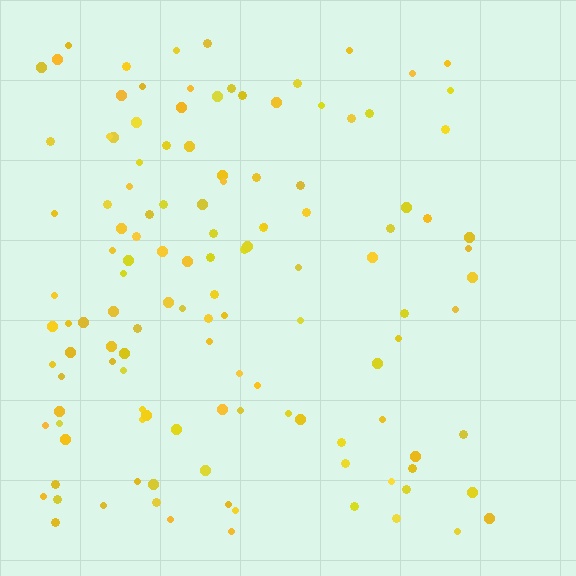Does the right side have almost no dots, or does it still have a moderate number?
Still a moderate number, just noticeably fewer than the left.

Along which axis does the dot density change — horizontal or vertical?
Horizontal.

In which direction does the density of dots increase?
From right to left, with the left side densest.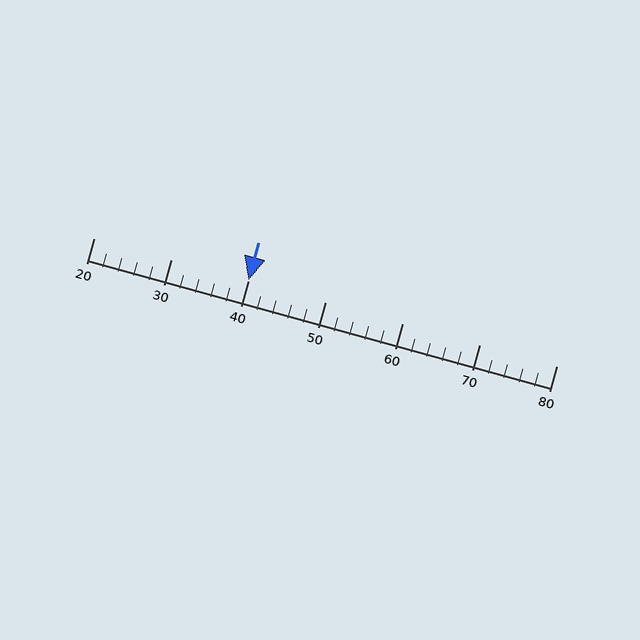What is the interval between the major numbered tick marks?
The major tick marks are spaced 10 units apart.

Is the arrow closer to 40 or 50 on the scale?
The arrow is closer to 40.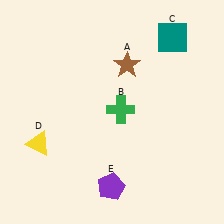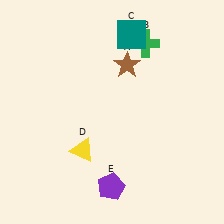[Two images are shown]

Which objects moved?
The objects that moved are: the green cross (B), the teal square (C), the yellow triangle (D).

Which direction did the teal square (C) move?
The teal square (C) moved left.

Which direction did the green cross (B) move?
The green cross (B) moved up.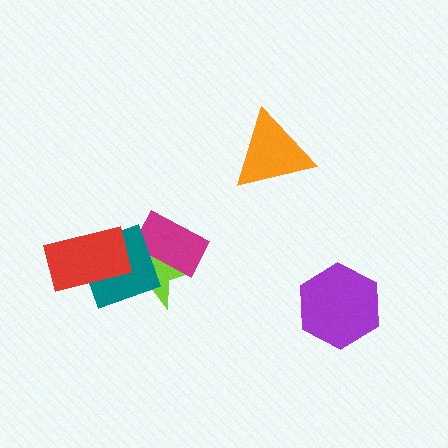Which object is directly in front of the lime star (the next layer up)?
The magenta rectangle is directly in front of the lime star.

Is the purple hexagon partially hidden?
No, no other shape covers it.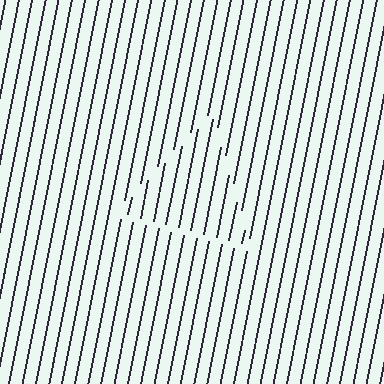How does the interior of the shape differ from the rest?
The interior of the shape contains the same grating, shifted by half a period — the contour is defined by the phase discontinuity where line-ends from the inner and outer gratings abut.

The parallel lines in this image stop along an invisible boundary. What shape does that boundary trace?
An illusory triangle. The interior of the shape contains the same grating, shifted by half a period — the contour is defined by the phase discontinuity where line-ends from the inner and outer gratings abut.